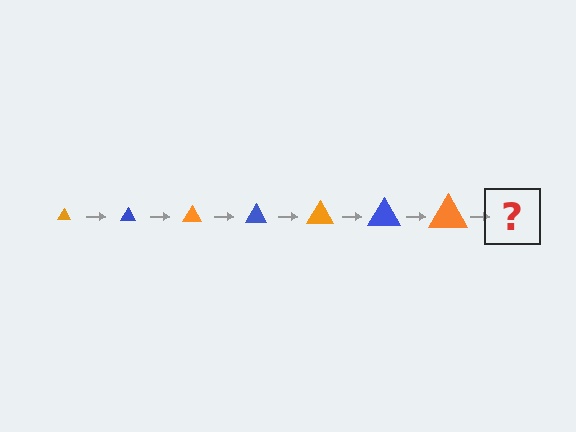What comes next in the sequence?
The next element should be a blue triangle, larger than the previous one.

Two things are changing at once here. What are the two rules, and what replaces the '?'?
The two rules are that the triangle grows larger each step and the color cycles through orange and blue. The '?' should be a blue triangle, larger than the previous one.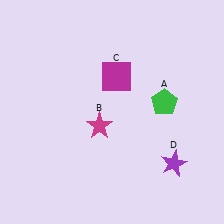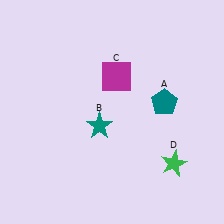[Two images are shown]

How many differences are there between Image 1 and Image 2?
There are 3 differences between the two images.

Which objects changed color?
A changed from green to teal. B changed from magenta to teal. D changed from purple to green.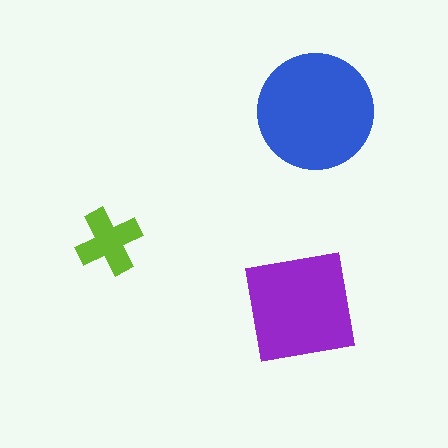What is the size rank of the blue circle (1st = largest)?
1st.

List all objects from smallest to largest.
The lime cross, the purple square, the blue circle.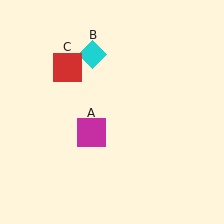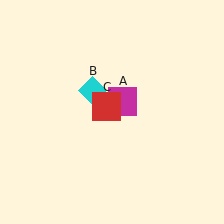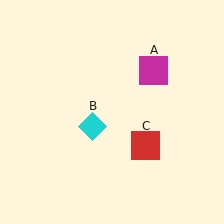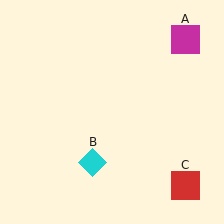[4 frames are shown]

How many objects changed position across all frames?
3 objects changed position: magenta square (object A), cyan diamond (object B), red square (object C).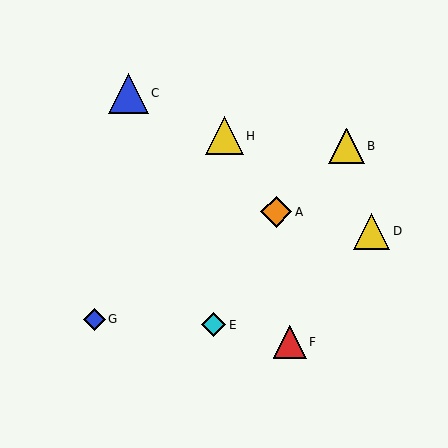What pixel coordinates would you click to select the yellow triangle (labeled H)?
Click at (224, 136) to select the yellow triangle H.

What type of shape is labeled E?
Shape E is a cyan diamond.